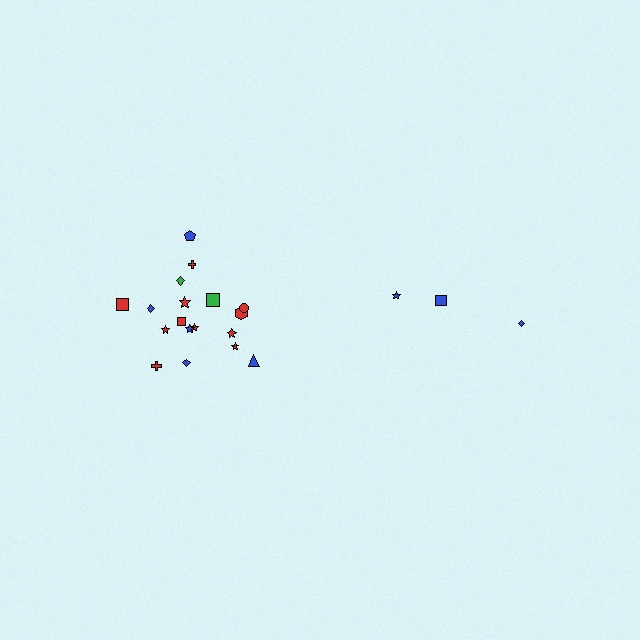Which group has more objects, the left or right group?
The left group.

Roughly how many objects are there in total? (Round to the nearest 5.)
Roughly 20 objects in total.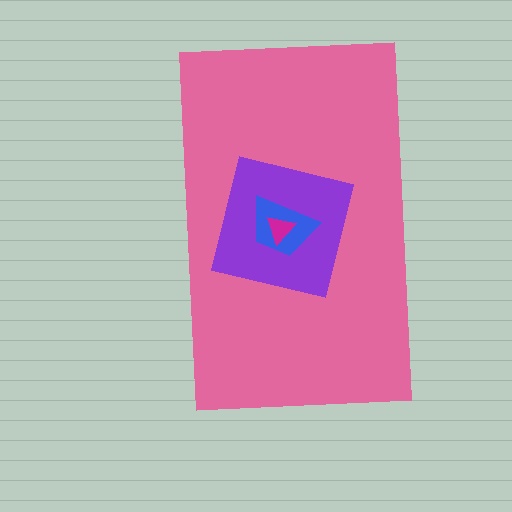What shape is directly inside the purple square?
The blue trapezoid.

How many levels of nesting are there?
4.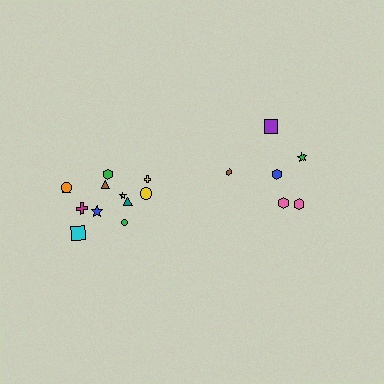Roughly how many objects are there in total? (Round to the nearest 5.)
Roughly 20 objects in total.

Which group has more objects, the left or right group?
The left group.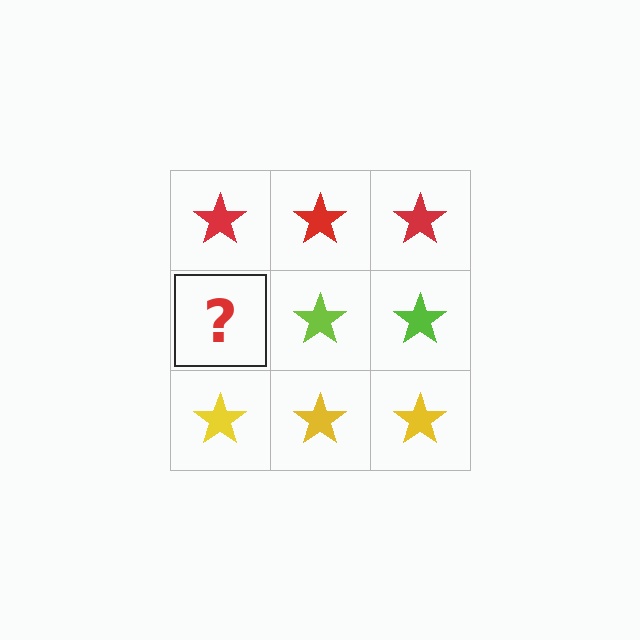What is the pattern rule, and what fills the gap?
The rule is that each row has a consistent color. The gap should be filled with a lime star.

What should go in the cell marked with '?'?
The missing cell should contain a lime star.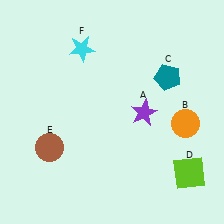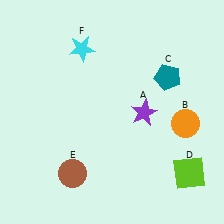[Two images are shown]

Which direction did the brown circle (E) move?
The brown circle (E) moved down.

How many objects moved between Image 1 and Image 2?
1 object moved between the two images.